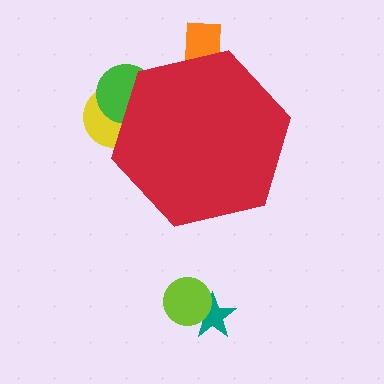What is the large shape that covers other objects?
A red hexagon.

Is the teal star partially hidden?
No, the teal star is fully visible.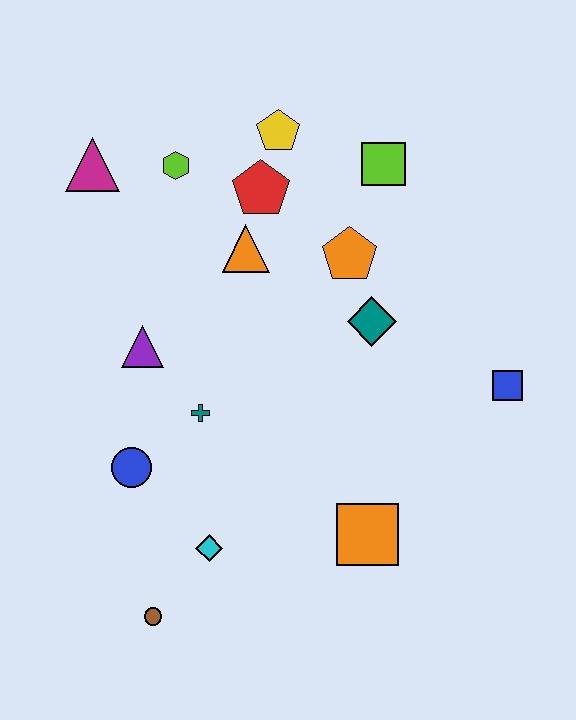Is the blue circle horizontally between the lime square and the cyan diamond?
No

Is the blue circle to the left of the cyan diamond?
Yes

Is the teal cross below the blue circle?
No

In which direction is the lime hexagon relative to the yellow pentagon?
The lime hexagon is to the left of the yellow pentagon.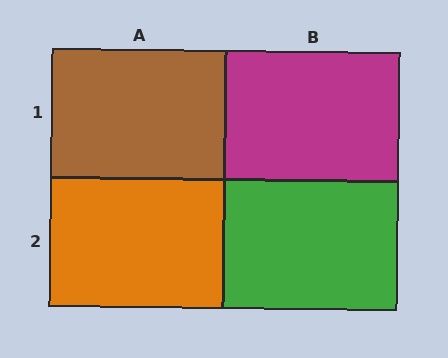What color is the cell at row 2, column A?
Orange.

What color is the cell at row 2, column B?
Green.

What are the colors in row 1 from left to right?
Brown, magenta.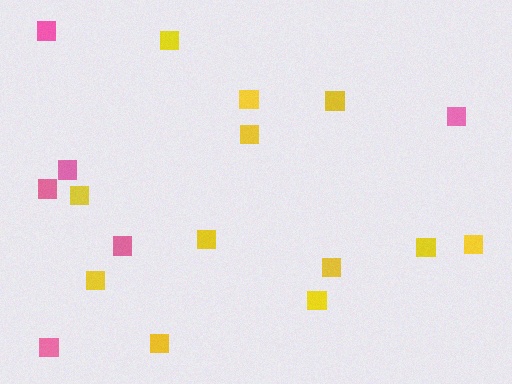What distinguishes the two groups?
There are 2 groups: one group of yellow squares (12) and one group of pink squares (6).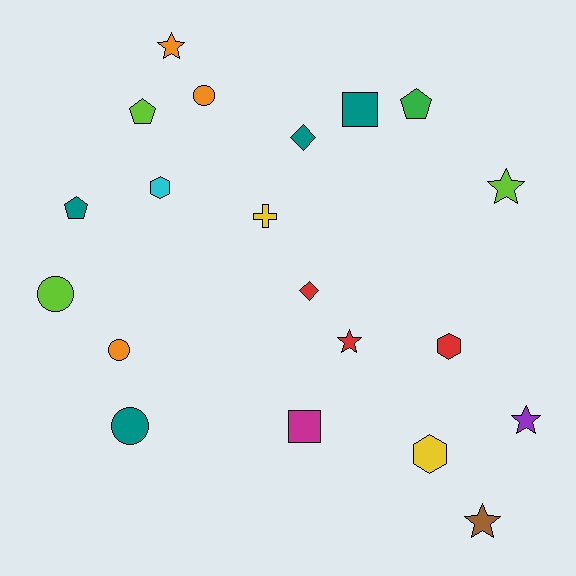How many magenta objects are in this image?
There is 1 magenta object.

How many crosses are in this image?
There is 1 cross.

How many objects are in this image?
There are 20 objects.